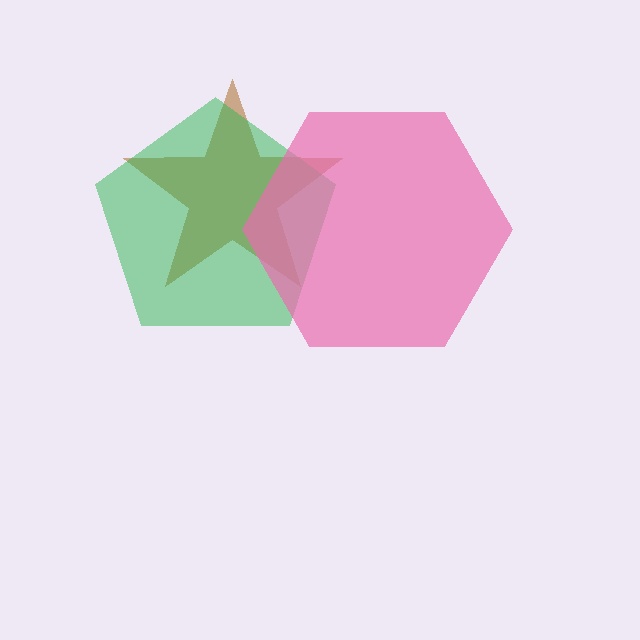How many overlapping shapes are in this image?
There are 3 overlapping shapes in the image.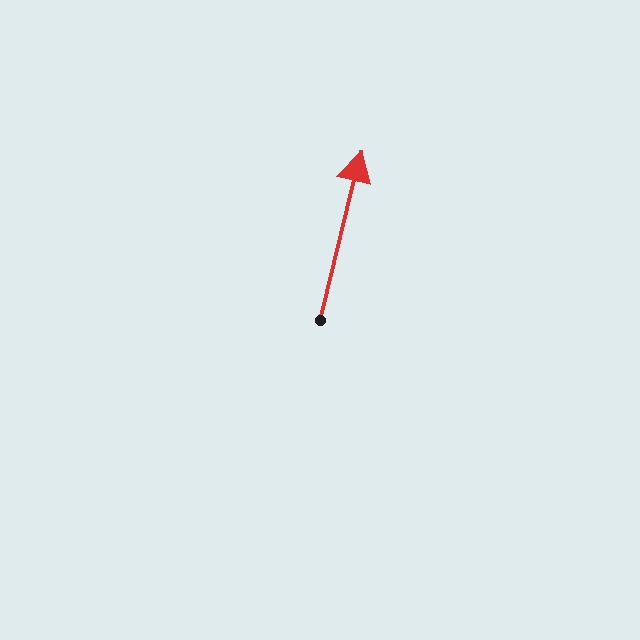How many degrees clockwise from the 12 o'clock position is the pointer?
Approximately 14 degrees.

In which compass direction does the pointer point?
North.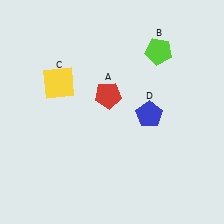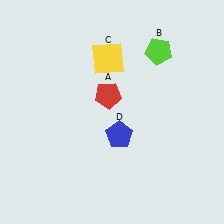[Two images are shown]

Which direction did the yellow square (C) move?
The yellow square (C) moved right.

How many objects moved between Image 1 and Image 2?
2 objects moved between the two images.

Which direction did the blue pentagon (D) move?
The blue pentagon (D) moved left.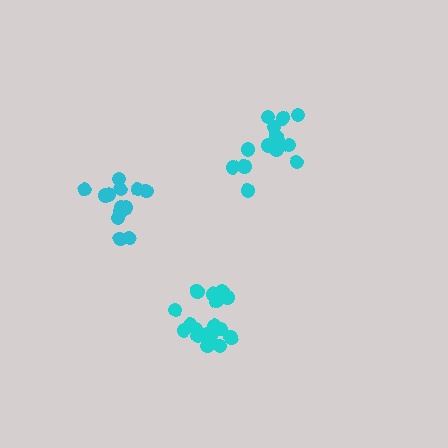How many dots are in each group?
Group 1: 15 dots, Group 2: 17 dots, Group 3: 13 dots (45 total).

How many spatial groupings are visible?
There are 3 spatial groupings.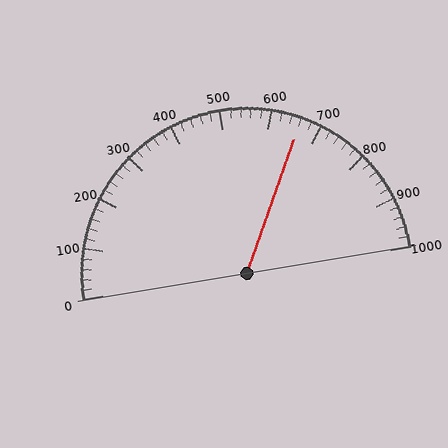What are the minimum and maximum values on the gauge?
The gauge ranges from 0 to 1000.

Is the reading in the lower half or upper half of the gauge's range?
The reading is in the upper half of the range (0 to 1000).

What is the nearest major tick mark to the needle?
The nearest major tick mark is 700.